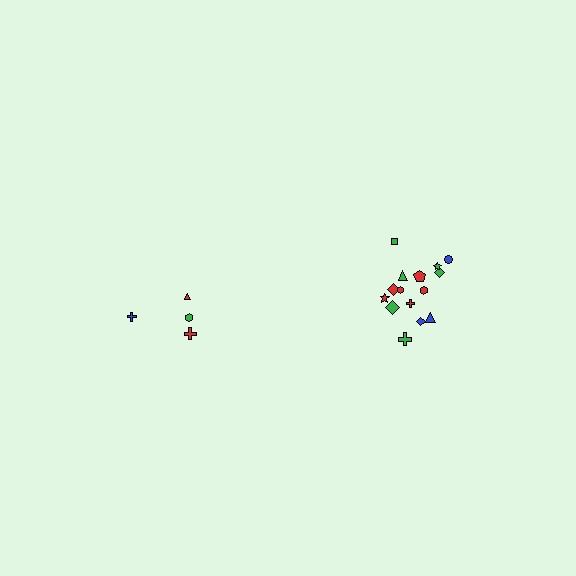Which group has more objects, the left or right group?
The right group.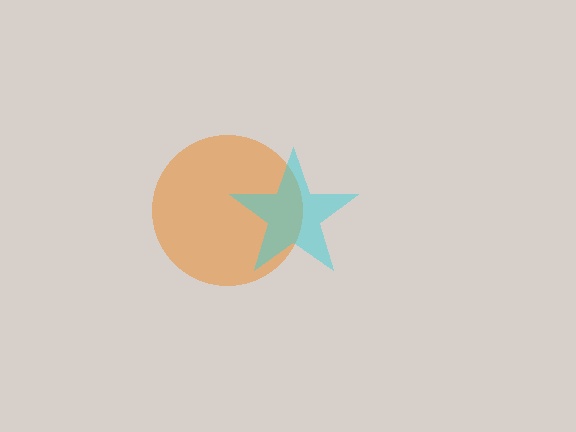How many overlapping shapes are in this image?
There are 2 overlapping shapes in the image.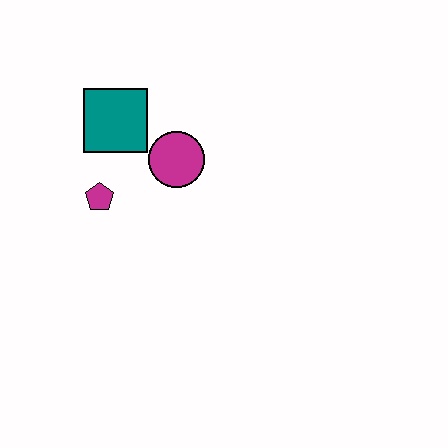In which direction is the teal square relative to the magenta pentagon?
The teal square is above the magenta pentagon.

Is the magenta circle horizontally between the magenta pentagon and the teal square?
No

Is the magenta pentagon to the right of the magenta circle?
No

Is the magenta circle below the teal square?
Yes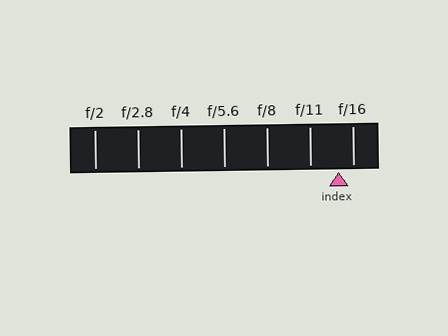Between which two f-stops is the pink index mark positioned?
The index mark is between f/11 and f/16.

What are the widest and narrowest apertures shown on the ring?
The widest aperture shown is f/2 and the narrowest is f/16.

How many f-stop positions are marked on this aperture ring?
There are 7 f-stop positions marked.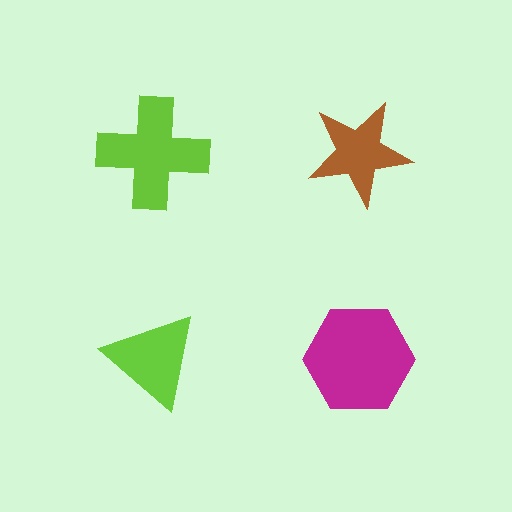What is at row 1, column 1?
A lime cross.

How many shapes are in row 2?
2 shapes.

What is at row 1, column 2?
A brown star.